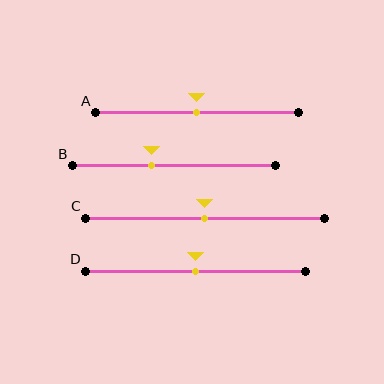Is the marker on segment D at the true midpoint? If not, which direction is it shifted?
Yes, the marker on segment D is at the true midpoint.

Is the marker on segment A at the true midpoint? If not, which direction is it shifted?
Yes, the marker on segment A is at the true midpoint.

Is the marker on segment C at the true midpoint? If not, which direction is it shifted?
Yes, the marker on segment C is at the true midpoint.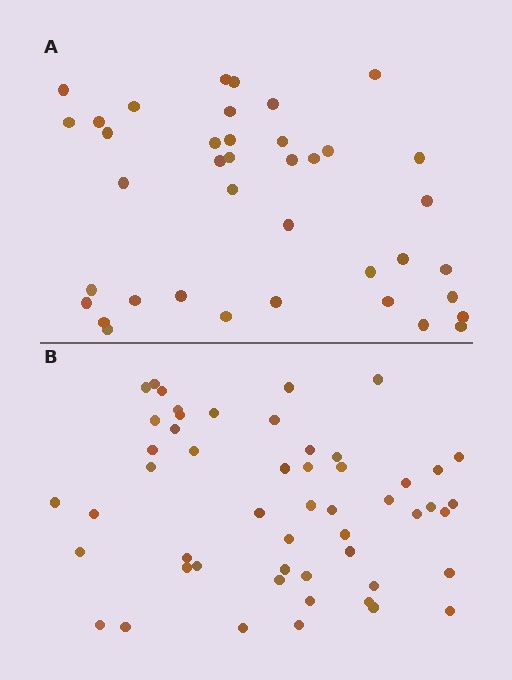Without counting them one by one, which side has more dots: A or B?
Region B (the bottom region) has more dots.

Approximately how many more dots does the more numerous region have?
Region B has approximately 15 more dots than region A.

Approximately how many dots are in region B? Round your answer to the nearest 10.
About 50 dots. (The exact count is 52, which rounds to 50.)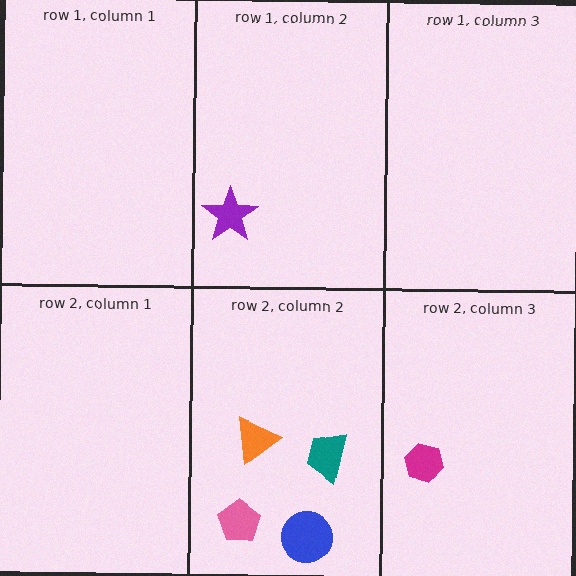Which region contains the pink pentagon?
The row 2, column 2 region.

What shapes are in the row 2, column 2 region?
The orange triangle, the teal trapezoid, the pink pentagon, the blue circle.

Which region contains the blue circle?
The row 2, column 2 region.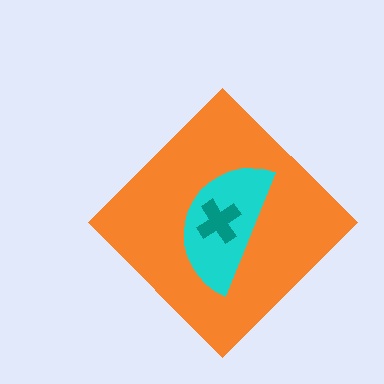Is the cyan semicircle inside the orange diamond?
Yes.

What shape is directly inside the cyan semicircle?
The teal cross.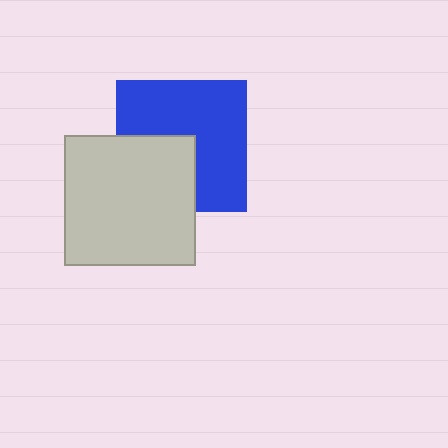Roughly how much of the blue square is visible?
Most of it is visible (roughly 65%).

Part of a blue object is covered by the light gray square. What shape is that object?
It is a square.